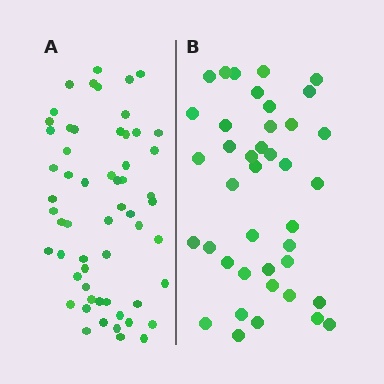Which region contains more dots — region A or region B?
Region A (the left region) has more dots.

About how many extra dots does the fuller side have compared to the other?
Region A has approximately 20 more dots than region B.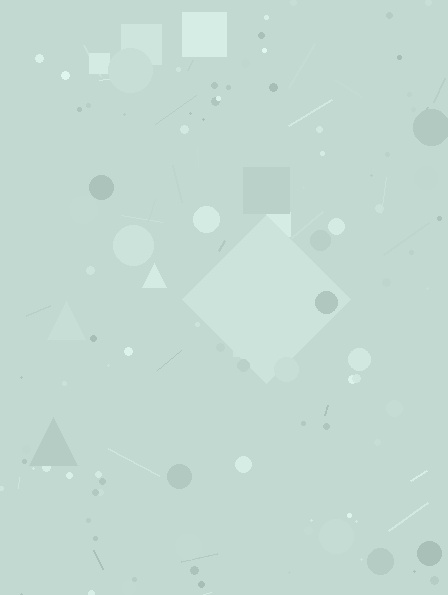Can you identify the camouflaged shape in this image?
The camouflaged shape is a diamond.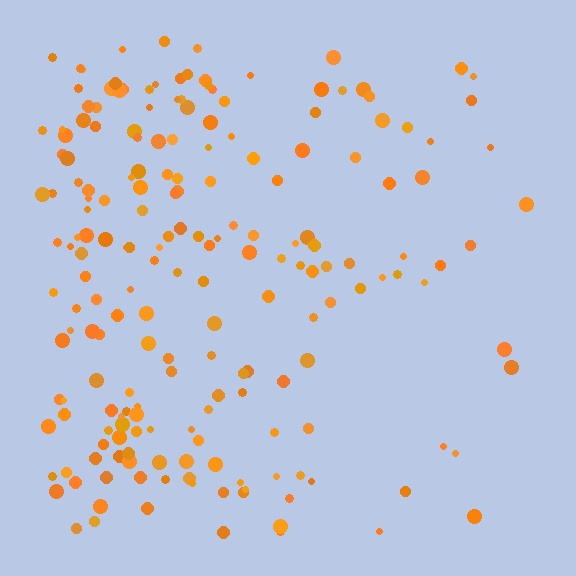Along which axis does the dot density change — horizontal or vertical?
Horizontal.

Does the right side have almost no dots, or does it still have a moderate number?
Still a moderate number, just noticeably fewer than the left.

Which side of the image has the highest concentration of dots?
The left.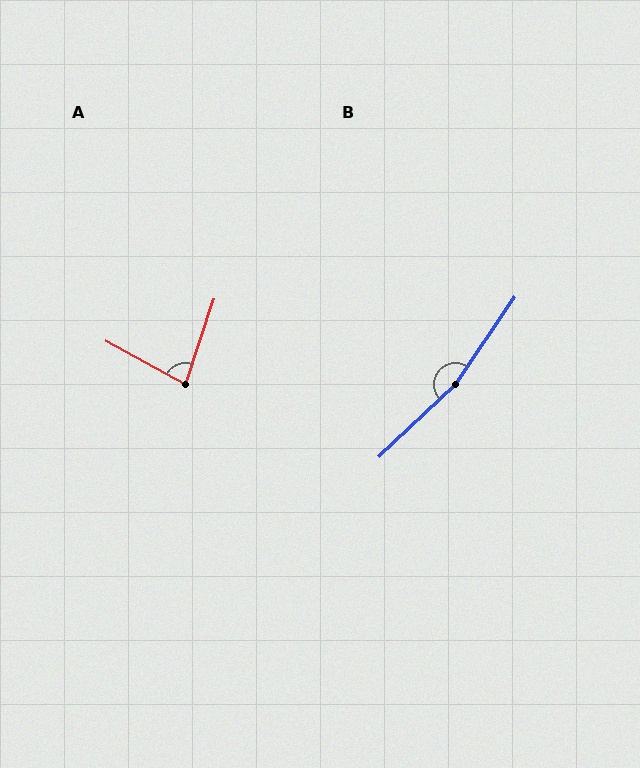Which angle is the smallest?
A, at approximately 80 degrees.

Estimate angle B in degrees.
Approximately 168 degrees.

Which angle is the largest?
B, at approximately 168 degrees.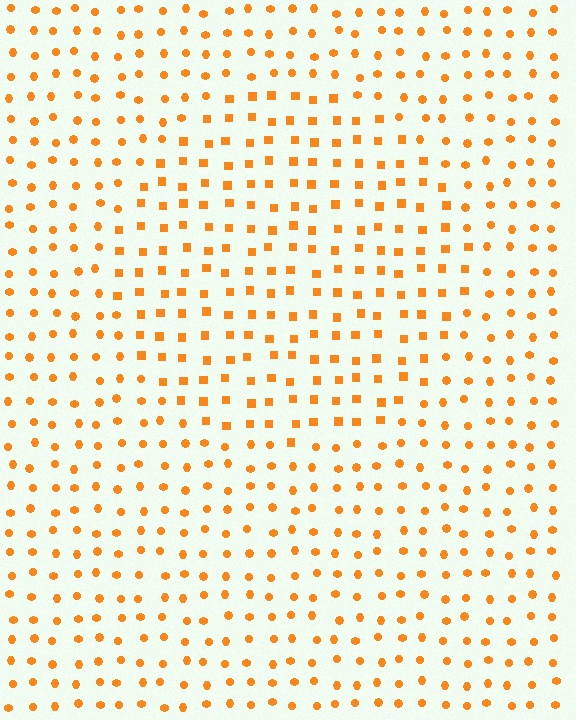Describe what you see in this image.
The image is filled with small orange elements arranged in a uniform grid. A circle-shaped region contains squares, while the surrounding area contains circles. The boundary is defined purely by the change in element shape.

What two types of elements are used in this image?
The image uses squares inside the circle region and circles outside it.